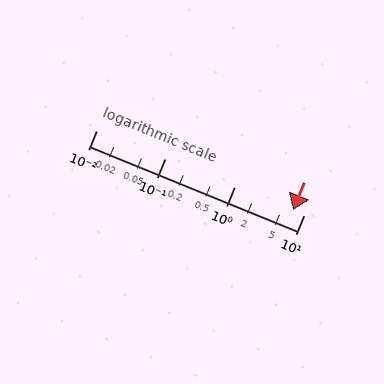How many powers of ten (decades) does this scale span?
The scale spans 3 decades, from 0.01 to 10.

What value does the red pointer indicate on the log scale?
The pointer indicates approximately 7.1.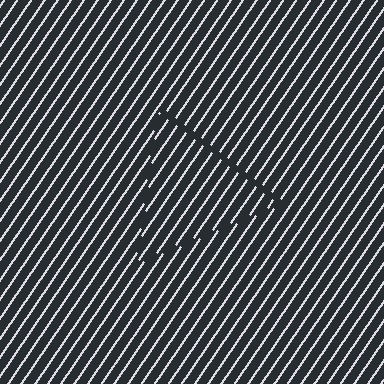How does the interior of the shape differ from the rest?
The interior of the shape contains the same grating, shifted by half a period — the contour is defined by the phase discontinuity where line-ends from the inner and outer gratings abut.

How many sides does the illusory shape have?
3 sides — the line-ends trace a triangle.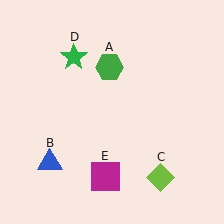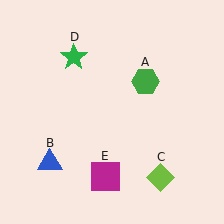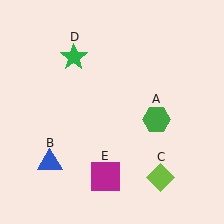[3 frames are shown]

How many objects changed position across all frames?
1 object changed position: green hexagon (object A).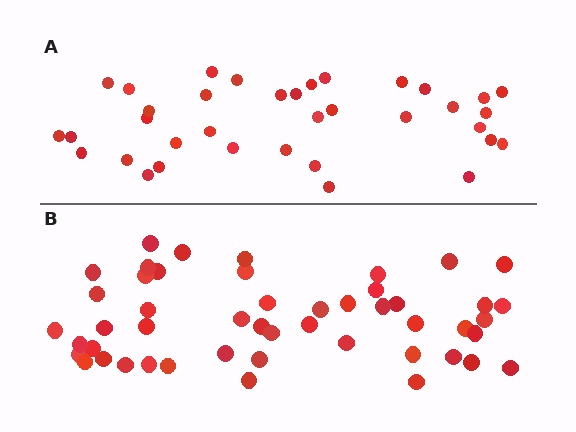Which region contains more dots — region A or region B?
Region B (the bottom region) has more dots.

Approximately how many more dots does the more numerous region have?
Region B has approximately 15 more dots than region A.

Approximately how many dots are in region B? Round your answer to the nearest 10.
About 50 dots. (The exact count is 49, which rounds to 50.)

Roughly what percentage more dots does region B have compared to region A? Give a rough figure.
About 35% more.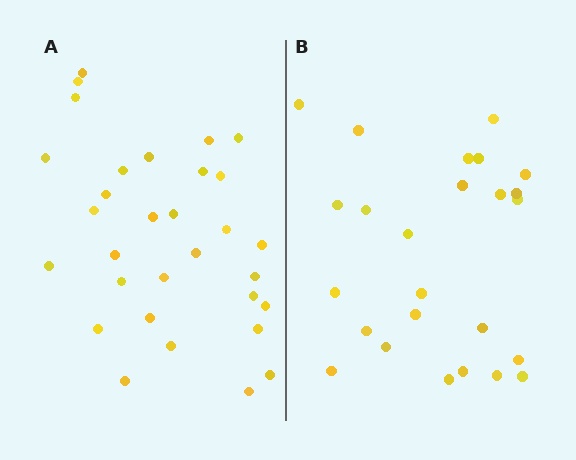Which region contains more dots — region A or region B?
Region A (the left region) has more dots.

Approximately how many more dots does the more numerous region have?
Region A has about 6 more dots than region B.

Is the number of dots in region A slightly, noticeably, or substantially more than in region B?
Region A has only slightly more — the two regions are fairly close. The ratio is roughly 1.2 to 1.